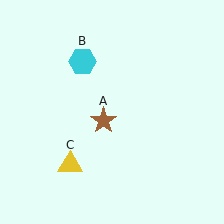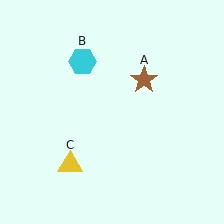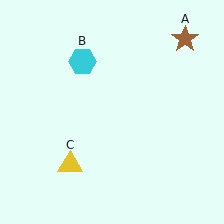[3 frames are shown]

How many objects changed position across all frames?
1 object changed position: brown star (object A).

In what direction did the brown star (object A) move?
The brown star (object A) moved up and to the right.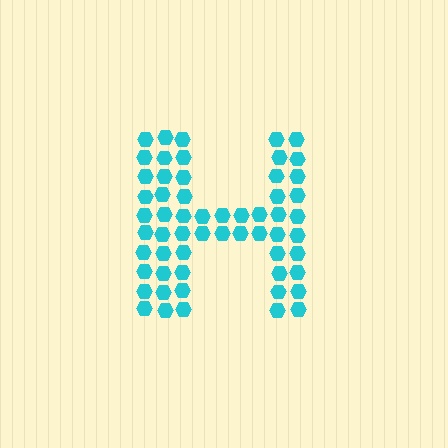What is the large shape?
The large shape is the letter H.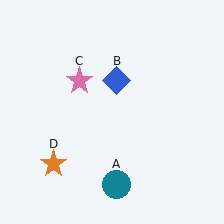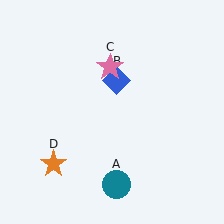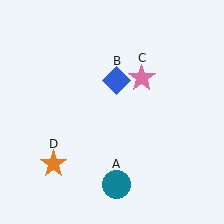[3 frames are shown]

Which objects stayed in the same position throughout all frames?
Teal circle (object A) and blue diamond (object B) and orange star (object D) remained stationary.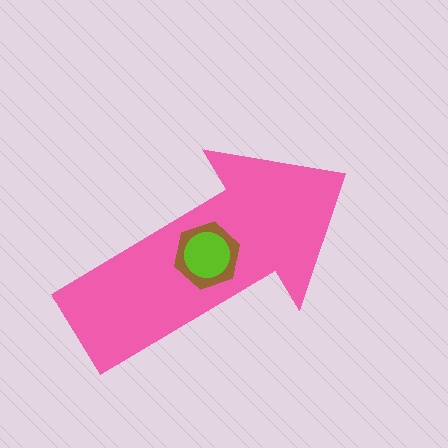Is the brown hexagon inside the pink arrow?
Yes.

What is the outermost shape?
The pink arrow.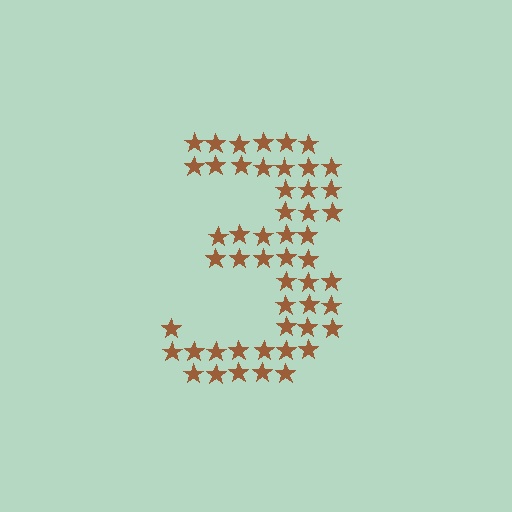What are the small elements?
The small elements are stars.